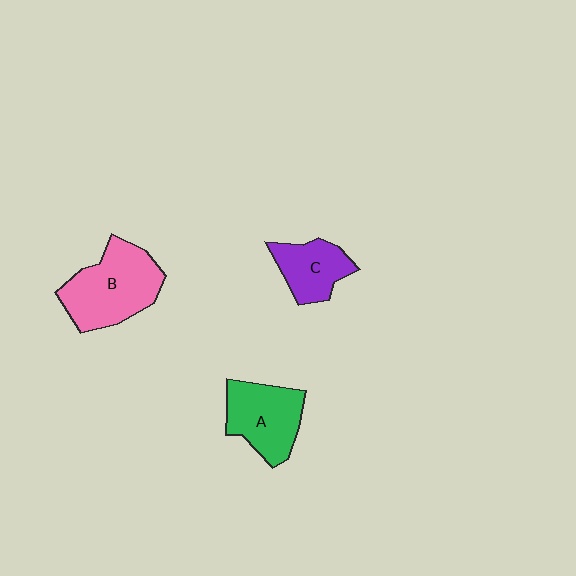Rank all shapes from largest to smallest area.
From largest to smallest: B (pink), A (green), C (purple).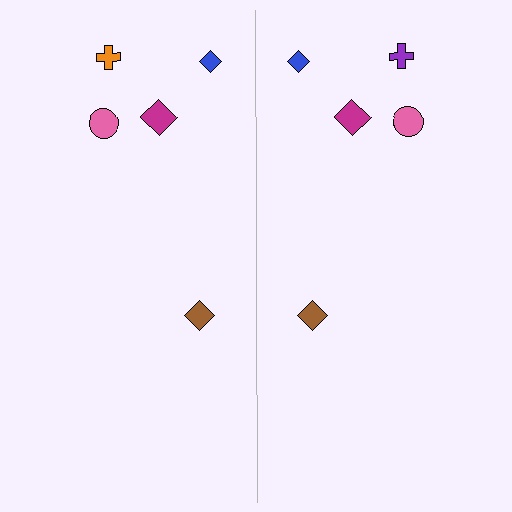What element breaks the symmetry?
The purple cross on the right side breaks the symmetry — its mirror counterpart is orange.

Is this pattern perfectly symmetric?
No, the pattern is not perfectly symmetric. The purple cross on the right side breaks the symmetry — its mirror counterpart is orange.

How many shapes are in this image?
There are 10 shapes in this image.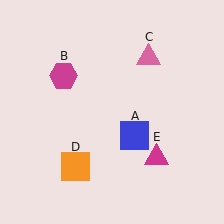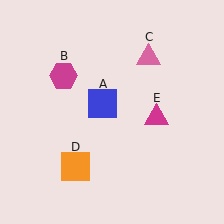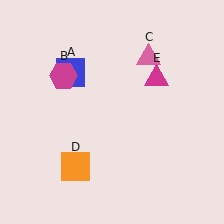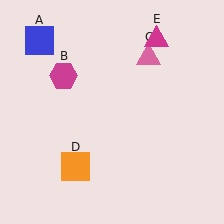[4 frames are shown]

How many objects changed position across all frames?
2 objects changed position: blue square (object A), magenta triangle (object E).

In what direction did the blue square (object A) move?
The blue square (object A) moved up and to the left.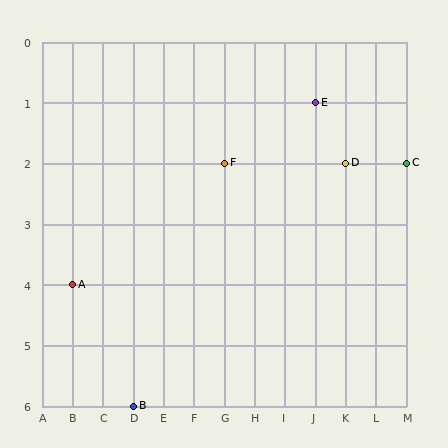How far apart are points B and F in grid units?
Points B and F are 3 columns and 4 rows apart (about 5.0 grid units diagonally).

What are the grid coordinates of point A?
Point A is at grid coordinates (B, 4).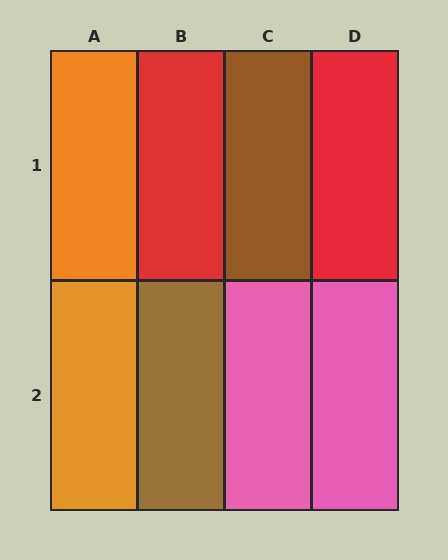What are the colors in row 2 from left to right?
Orange, brown, pink, pink.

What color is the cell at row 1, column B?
Red.